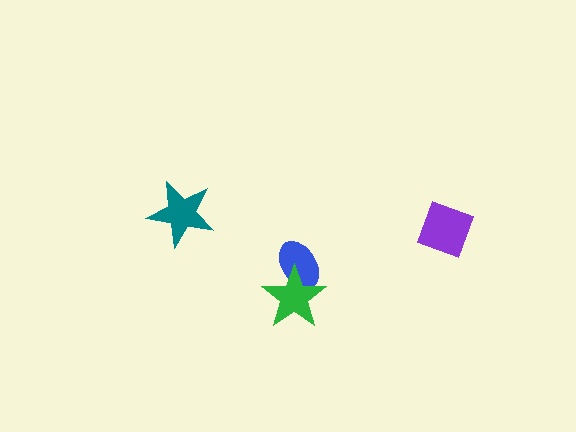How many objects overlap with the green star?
1 object overlaps with the green star.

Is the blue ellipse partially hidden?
Yes, it is partially covered by another shape.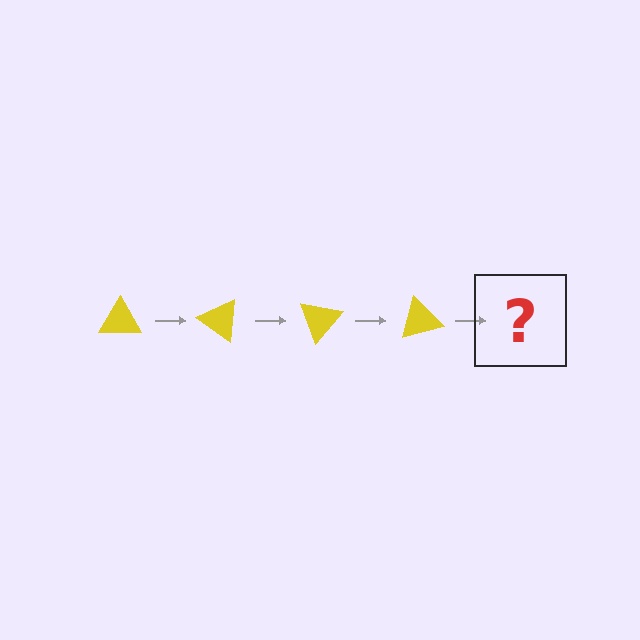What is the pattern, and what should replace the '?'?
The pattern is that the triangle rotates 35 degrees each step. The '?' should be a yellow triangle rotated 140 degrees.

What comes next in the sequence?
The next element should be a yellow triangle rotated 140 degrees.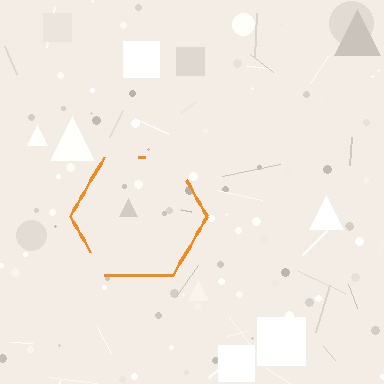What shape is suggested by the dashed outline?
The dashed outline suggests a hexagon.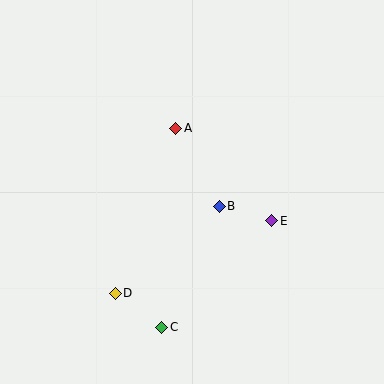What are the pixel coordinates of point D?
Point D is at (115, 293).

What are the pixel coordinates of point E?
Point E is at (272, 221).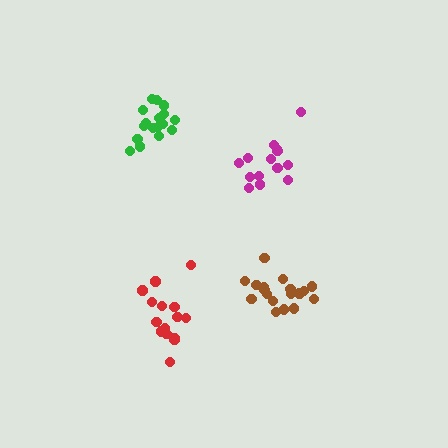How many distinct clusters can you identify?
There are 4 distinct clusters.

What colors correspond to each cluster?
The clusters are colored: red, brown, magenta, green.